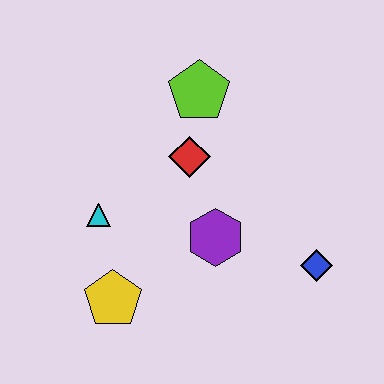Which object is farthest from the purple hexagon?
The lime pentagon is farthest from the purple hexagon.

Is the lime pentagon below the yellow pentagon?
No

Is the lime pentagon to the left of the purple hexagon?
Yes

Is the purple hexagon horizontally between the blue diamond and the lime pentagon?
Yes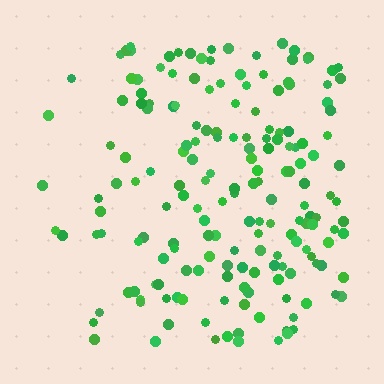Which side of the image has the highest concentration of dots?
The right.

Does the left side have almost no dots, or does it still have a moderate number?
Still a moderate number, just noticeably fewer than the right.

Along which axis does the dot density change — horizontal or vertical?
Horizontal.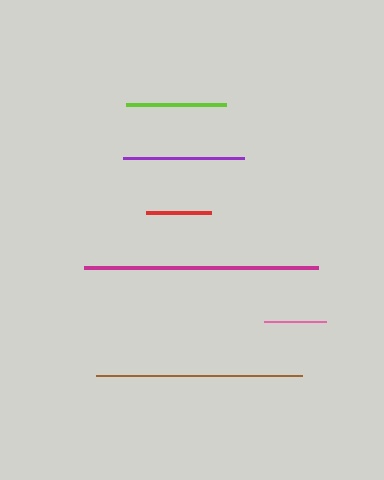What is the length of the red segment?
The red segment is approximately 66 pixels long.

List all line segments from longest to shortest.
From longest to shortest: magenta, brown, purple, lime, red, pink.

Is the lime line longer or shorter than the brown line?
The brown line is longer than the lime line.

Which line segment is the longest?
The magenta line is the longest at approximately 234 pixels.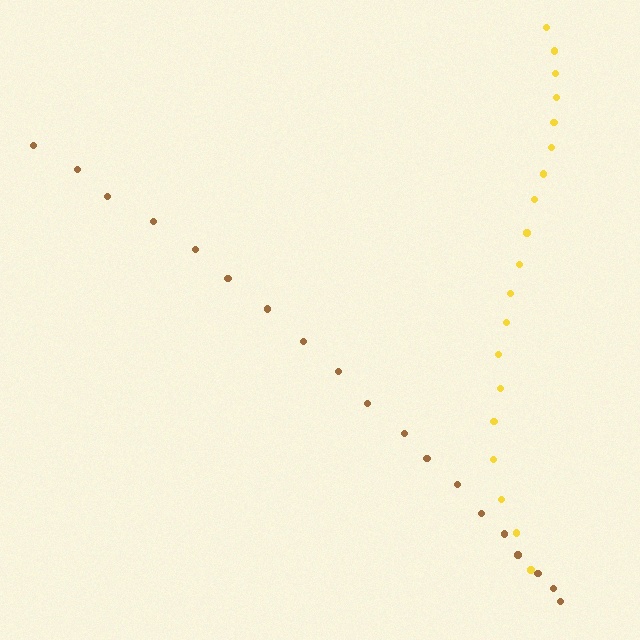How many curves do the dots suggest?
There are 2 distinct paths.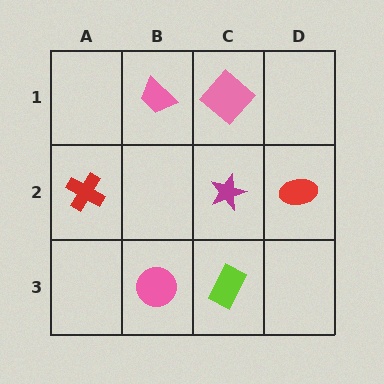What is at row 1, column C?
A pink diamond.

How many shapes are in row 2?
3 shapes.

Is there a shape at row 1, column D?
No, that cell is empty.